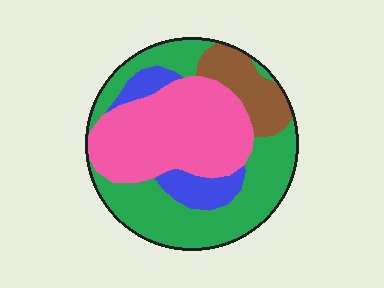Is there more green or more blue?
Green.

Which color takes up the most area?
Green, at roughly 40%.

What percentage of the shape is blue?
Blue takes up less than a quarter of the shape.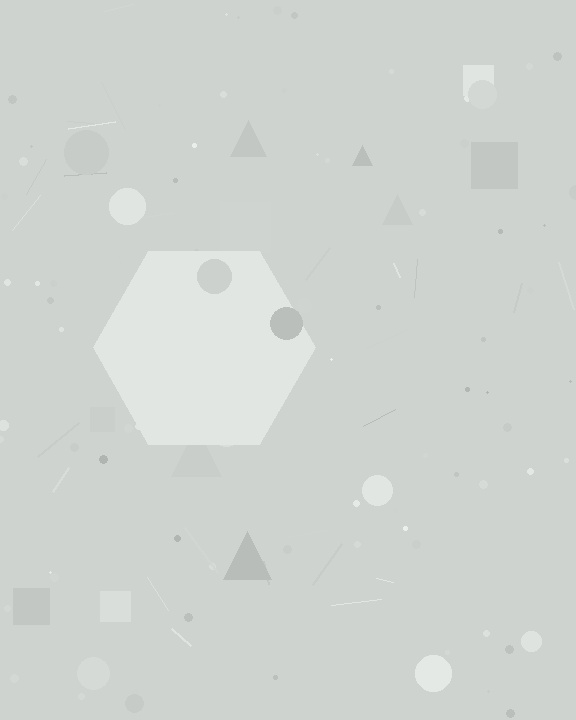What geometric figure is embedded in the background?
A hexagon is embedded in the background.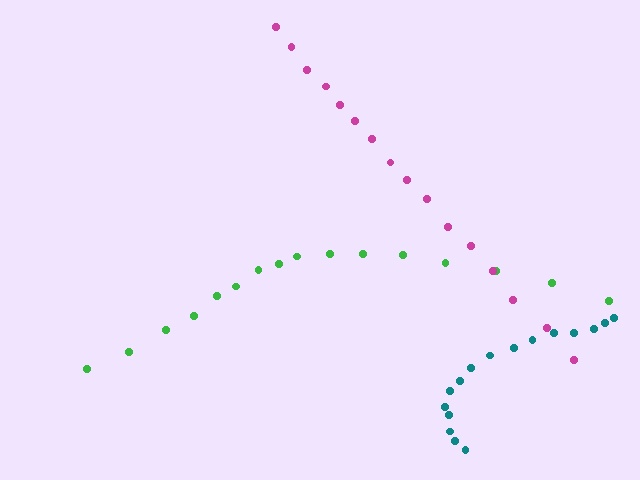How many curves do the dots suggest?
There are 3 distinct paths.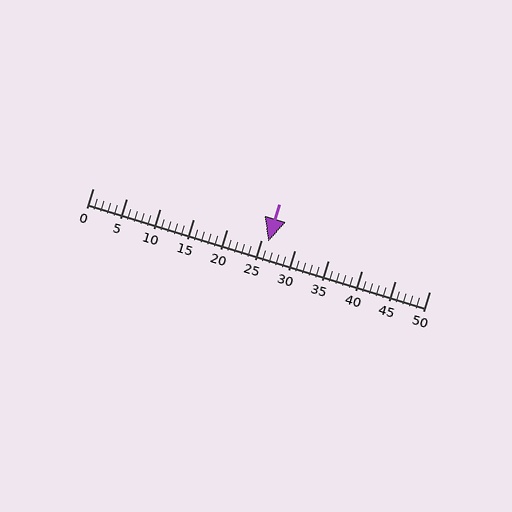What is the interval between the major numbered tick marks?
The major tick marks are spaced 5 units apart.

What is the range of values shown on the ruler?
The ruler shows values from 0 to 50.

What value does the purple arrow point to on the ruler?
The purple arrow points to approximately 26.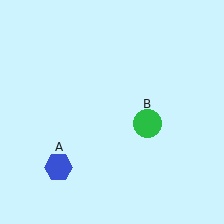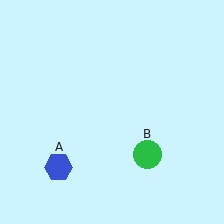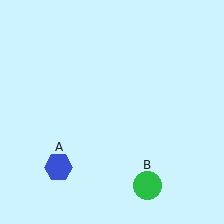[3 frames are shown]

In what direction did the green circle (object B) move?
The green circle (object B) moved down.